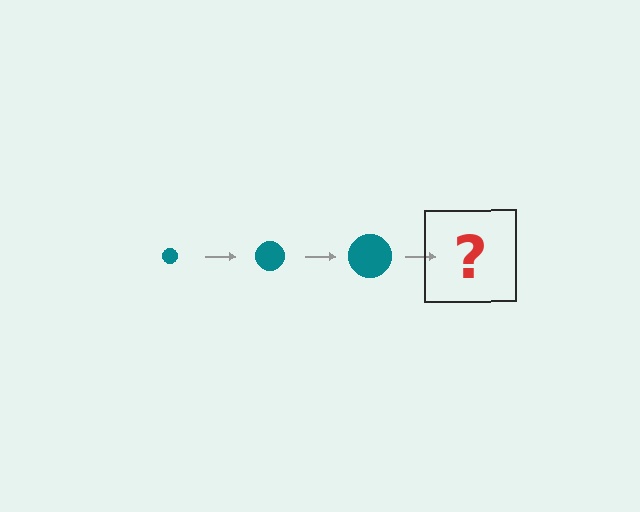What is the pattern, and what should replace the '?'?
The pattern is that the circle gets progressively larger each step. The '?' should be a teal circle, larger than the previous one.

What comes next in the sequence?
The next element should be a teal circle, larger than the previous one.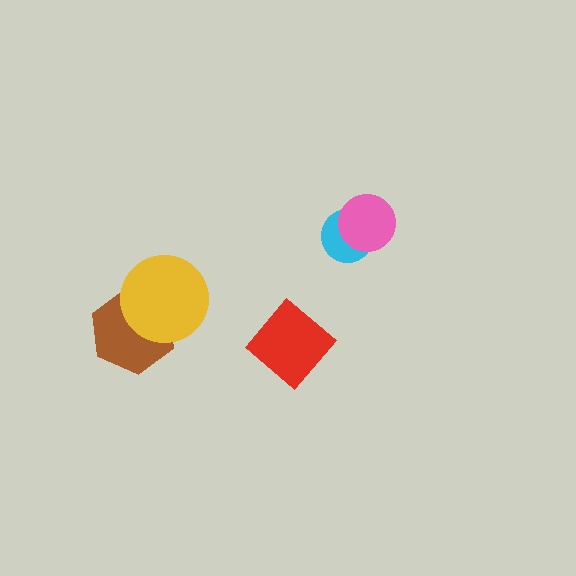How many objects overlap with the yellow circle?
1 object overlaps with the yellow circle.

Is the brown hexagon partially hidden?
Yes, it is partially covered by another shape.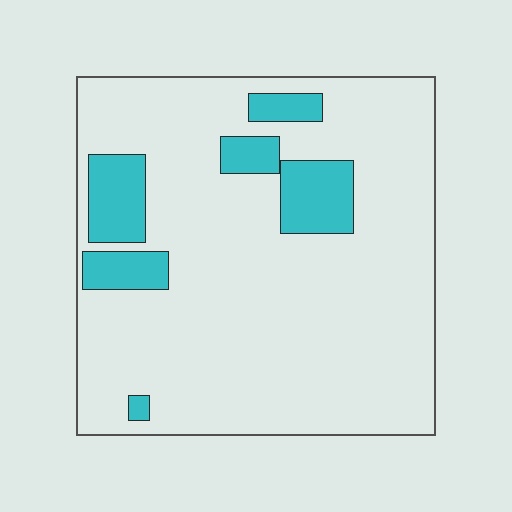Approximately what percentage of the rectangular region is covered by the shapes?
Approximately 15%.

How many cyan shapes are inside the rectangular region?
6.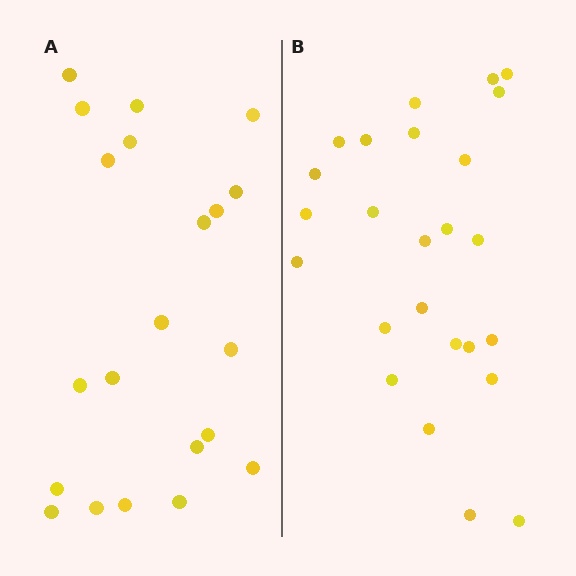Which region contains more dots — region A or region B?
Region B (the right region) has more dots.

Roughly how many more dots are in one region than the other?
Region B has about 4 more dots than region A.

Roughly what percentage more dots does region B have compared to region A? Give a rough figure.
About 20% more.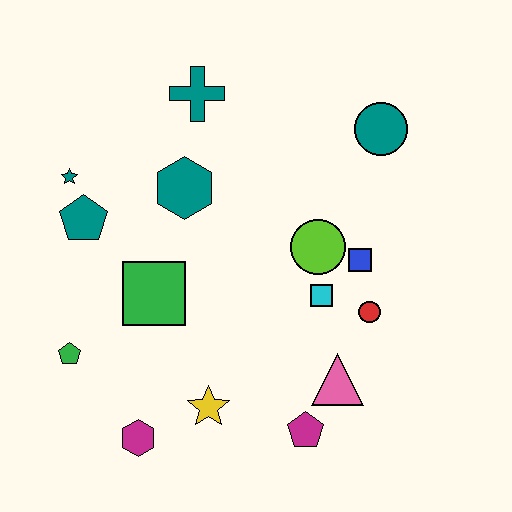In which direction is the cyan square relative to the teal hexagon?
The cyan square is to the right of the teal hexagon.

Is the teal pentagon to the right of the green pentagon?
Yes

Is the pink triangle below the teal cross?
Yes